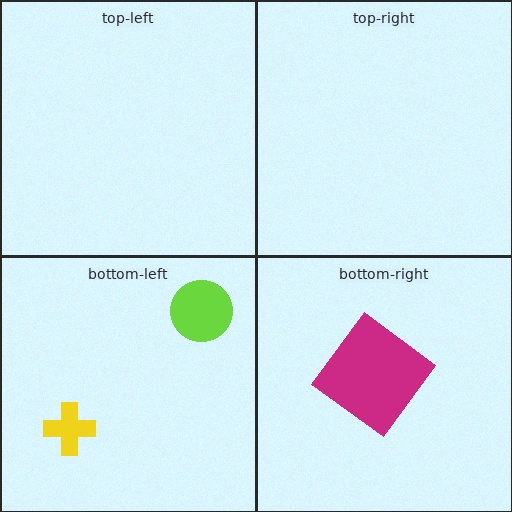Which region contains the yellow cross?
The bottom-left region.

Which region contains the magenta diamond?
The bottom-right region.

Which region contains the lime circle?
The bottom-left region.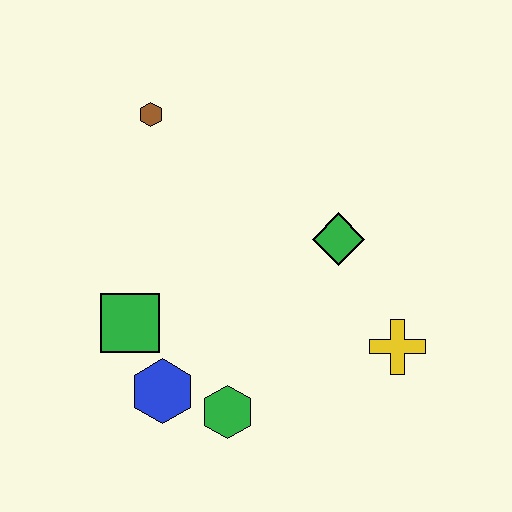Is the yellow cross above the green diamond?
No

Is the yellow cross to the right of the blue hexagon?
Yes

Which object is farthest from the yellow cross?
The brown hexagon is farthest from the yellow cross.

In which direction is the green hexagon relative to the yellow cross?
The green hexagon is to the left of the yellow cross.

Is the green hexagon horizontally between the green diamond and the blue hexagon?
Yes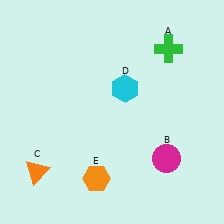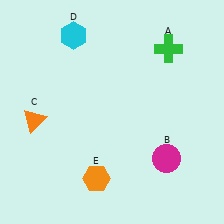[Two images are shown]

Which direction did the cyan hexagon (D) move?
The cyan hexagon (D) moved up.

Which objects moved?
The objects that moved are: the orange triangle (C), the cyan hexagon (D).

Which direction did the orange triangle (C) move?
The orange triangle (C) moved up.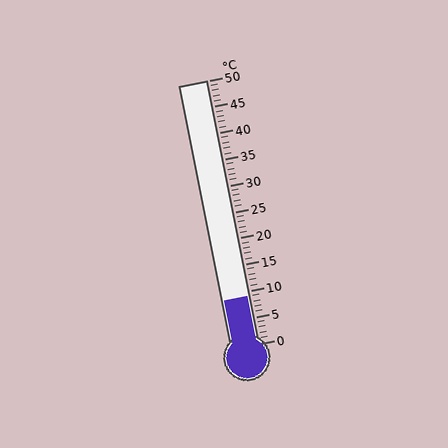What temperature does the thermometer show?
The thermometer shows approximately 9°C.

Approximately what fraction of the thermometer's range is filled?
The thermometer is filled to approximately 20% of its range.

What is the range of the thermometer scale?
The thermometer scale ranges from 0°C to 50°C.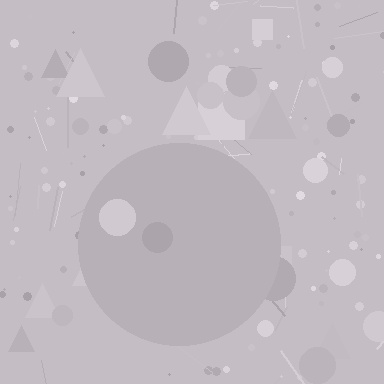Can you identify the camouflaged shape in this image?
The camouflaged shape is a circle.